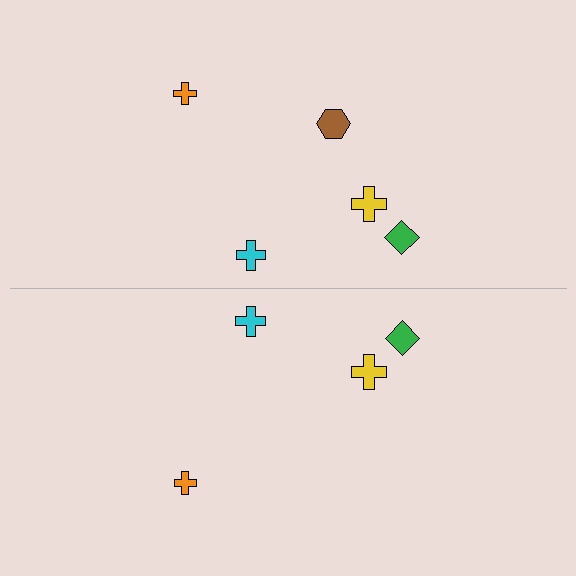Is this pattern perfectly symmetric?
No, the pattern is not perfectly symmetric. A brown hexagon is missing from the bottom side.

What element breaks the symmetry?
A brown hexagon is missing from the bottom side.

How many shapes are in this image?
There are 9 shapes in this image.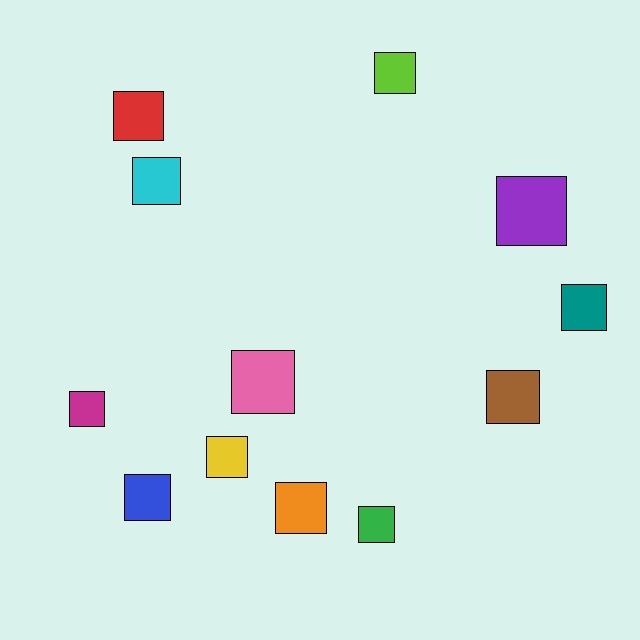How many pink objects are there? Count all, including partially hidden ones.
There is 1 pink object.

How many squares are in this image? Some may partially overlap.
There are 12 squares.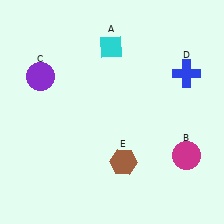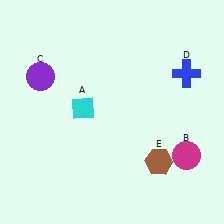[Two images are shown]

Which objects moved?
The objects that moved are: the cyan diamond (A), the brown hexagon (E).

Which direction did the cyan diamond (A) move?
The cyan diamond (A) moved down.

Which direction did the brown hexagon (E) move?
The brown hexagon (E) moved right.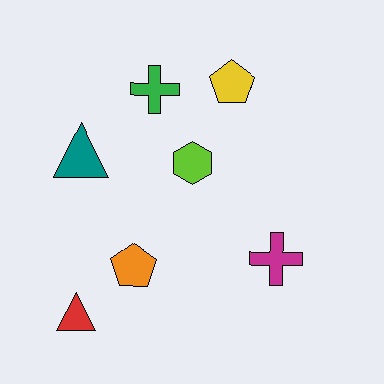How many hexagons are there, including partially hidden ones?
There is 1 hexagon.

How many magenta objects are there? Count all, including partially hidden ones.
There is 1 magenta object.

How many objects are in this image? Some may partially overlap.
There are 7 objects.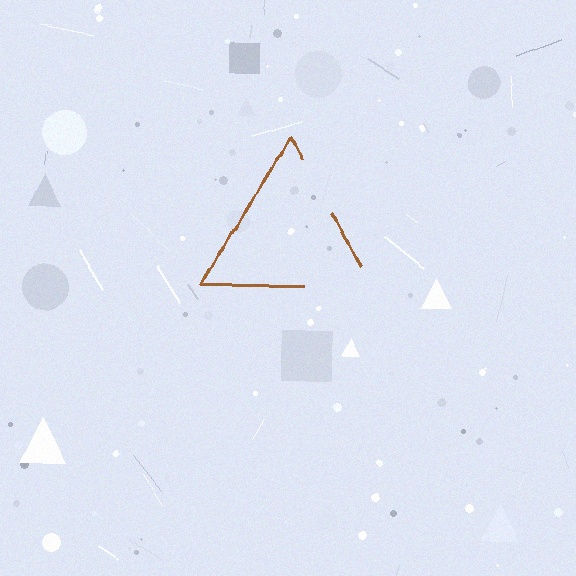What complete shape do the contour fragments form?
The contour fragments form a triangle.